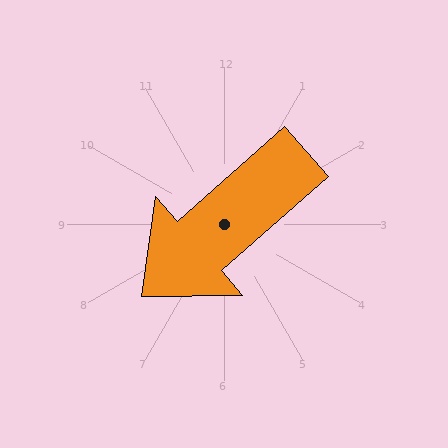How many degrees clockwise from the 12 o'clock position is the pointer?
Approximately 229 degrees.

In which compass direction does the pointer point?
Southwest.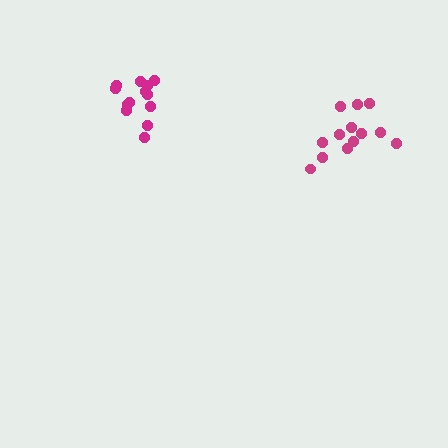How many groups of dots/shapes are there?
There are 2 groups.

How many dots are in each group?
Group 1: 13 dots, Group 2: 13 dots (26 total).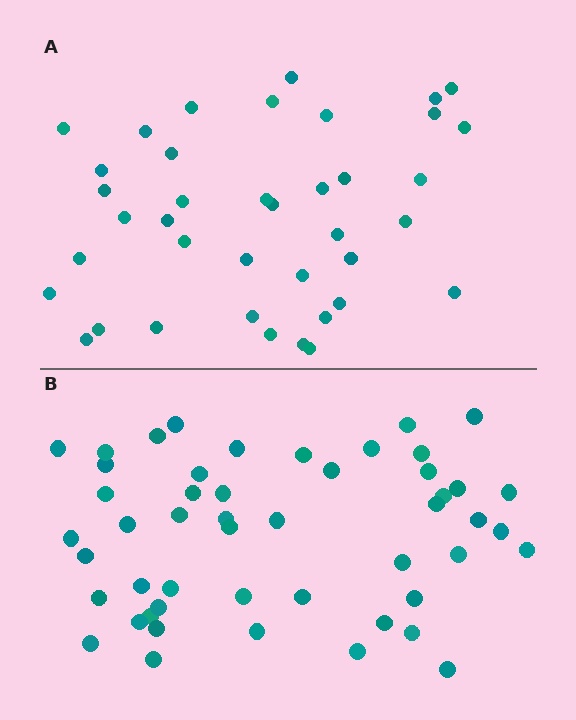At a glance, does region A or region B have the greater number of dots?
Region B (the bottom region) has more dots.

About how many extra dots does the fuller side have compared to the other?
Region B has roughly 12 or so more dots than region A.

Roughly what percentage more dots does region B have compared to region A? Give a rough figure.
About 30% more.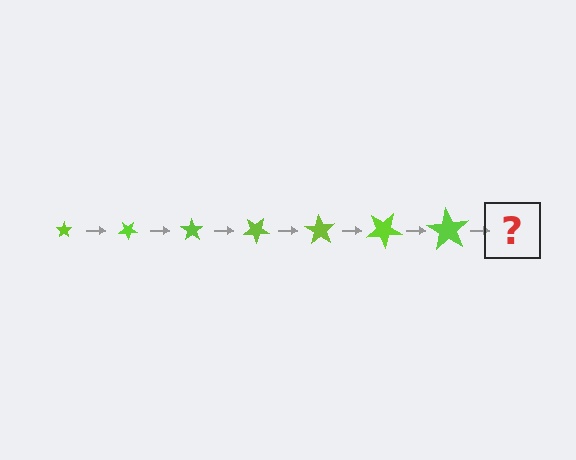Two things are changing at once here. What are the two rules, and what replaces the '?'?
The two rules are that the star grows larger each step and it rotates 35 degrees each step. The '?' should be a star, larger than the previous one and rotated 245 degrees from the start.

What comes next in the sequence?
The next element should be a star, larger than the previous one and rotated 245 degrees from the start.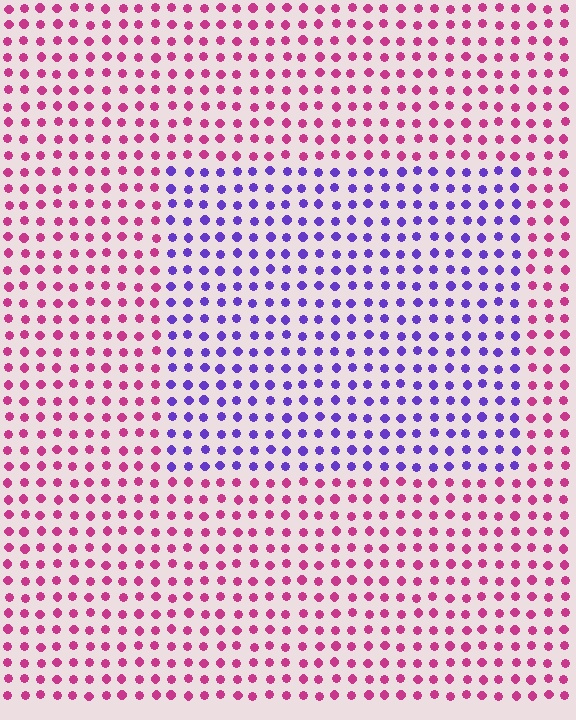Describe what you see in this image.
The image is filled with small magenta elements in a uniform arrangement. A rectangle-shaped region is visible where the elements are tinted to a slightly different hue, forming a subtle color boundary.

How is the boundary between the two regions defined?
The boundary is defined purely by a slight shift in hue (about 66 degrees). Spacing, size, and orientation are identical on both sides.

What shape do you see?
I see a rectangle.